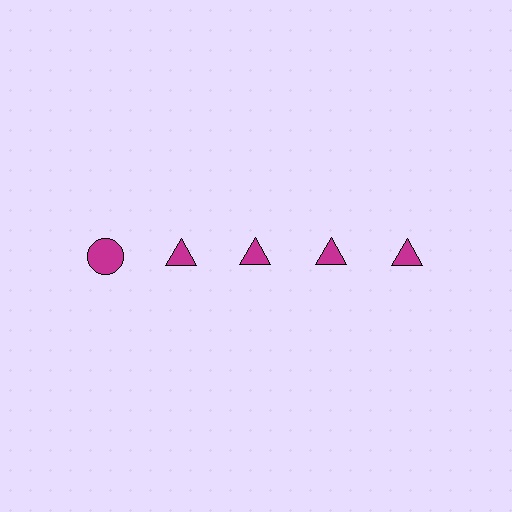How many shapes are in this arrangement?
There are 5 shapes arranged in a grid pattern.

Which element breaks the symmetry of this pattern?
The magenta circle in the top row, leftmost column breaks the symmetry. All other shapes are magenta triangles.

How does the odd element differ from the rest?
It has a different shape: circle instead of triangle.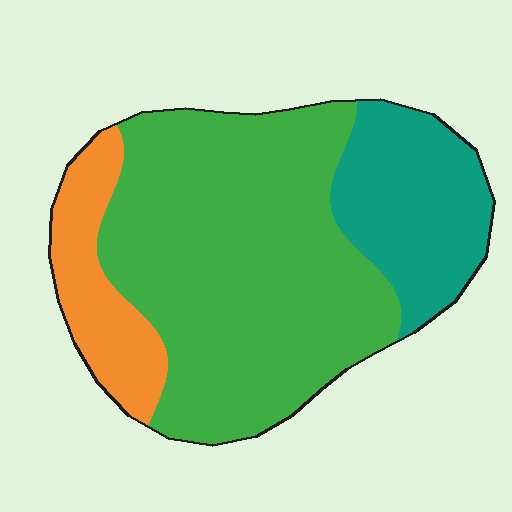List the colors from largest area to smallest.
From largest to smallest: green, teal, orange.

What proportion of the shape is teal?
Teal covers about 20% of the shape.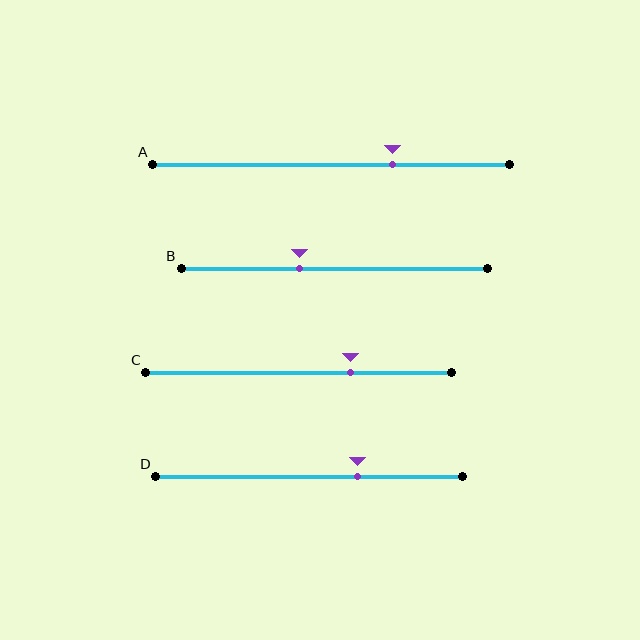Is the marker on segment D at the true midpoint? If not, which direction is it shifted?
No, the marker on segment D is shifted to the right by about 16% of the segment length.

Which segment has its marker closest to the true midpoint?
Segment B has its marker closest to the true midpoint.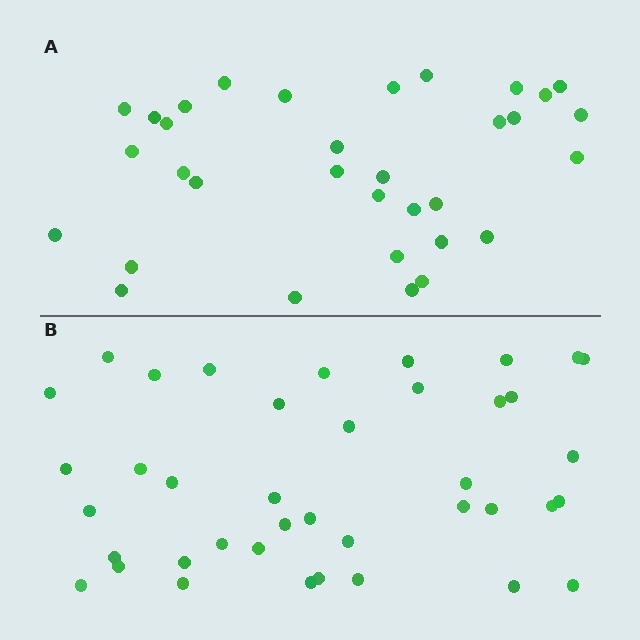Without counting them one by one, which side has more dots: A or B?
Region B (the bottom region) has more dots.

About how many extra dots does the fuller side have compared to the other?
Region B has roughly 8 or so more dots than region A.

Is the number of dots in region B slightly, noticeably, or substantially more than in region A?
Region B has only slightly more — the two regions are fairly close. The ratio is roughly 1.2 to 1.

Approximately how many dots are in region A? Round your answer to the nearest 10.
About 30 dots. (The exact count is 33, which rounds to 30.)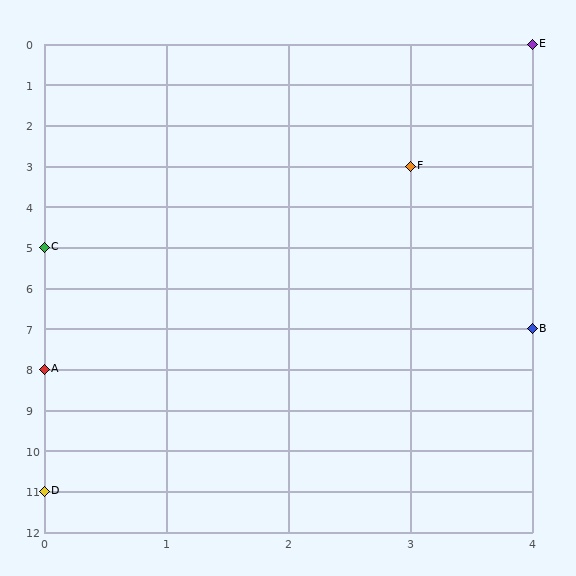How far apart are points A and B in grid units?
Points A and B are 4 columns and 1 row apart (about 4.1 grid units diagonally).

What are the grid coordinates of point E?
Point E is at grid coordinates (4, 0).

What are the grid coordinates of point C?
Point C is at grid coordinates (0, 5).